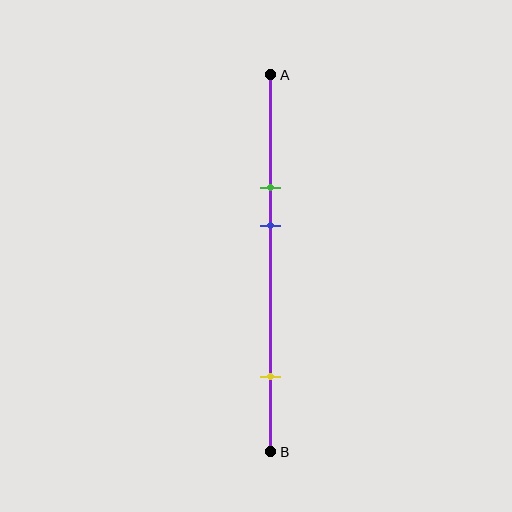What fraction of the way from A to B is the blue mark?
The blue mark is approximately 40% (0.4) of the way from A to B.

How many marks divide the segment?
There are 3 marks dividing the segment.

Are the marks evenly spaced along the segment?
No, the marks are not evenly spaced.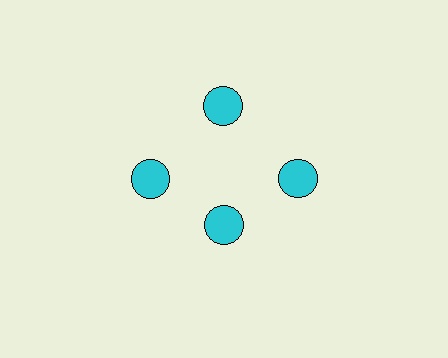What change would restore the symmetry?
The symmetry would be restored by moving it outward, back onto the ring so that all 4 circles sit at equal angles and equal distance from the center.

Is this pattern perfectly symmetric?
No. The 4 cyan circles are arranged in a ring, but one element near the 6 o'clock position is pulled inward toward the center, breaking the 4-fold rotational symmetry.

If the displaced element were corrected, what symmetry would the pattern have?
It would have 4-fold rotational symmetry — the pattern would map onto itself every 90 degrees.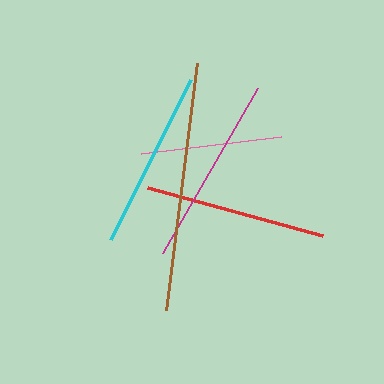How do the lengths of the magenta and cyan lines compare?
The magenta and cyan lines are approximately the same length.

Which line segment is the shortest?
The pink line is the shortest at approximately 141 pixels.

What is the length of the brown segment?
The brown segment is approximately 249 pixels long.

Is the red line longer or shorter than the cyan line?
The red line is longer than the cyan line.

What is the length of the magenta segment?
The magenta segment is approximately 190 pixels long.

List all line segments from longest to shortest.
From longest to shortest: brown, magenta, red, cyan, pink.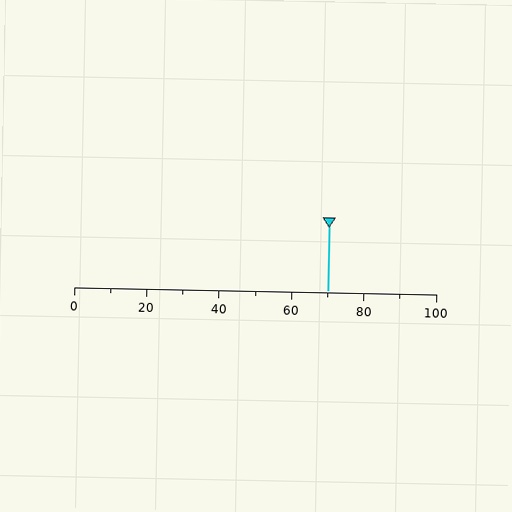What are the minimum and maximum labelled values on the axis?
The axis runs from 0 to 100.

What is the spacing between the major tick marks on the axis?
The major ticks are spaced 20 apart.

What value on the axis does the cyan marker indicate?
The marker indicates approximately 70.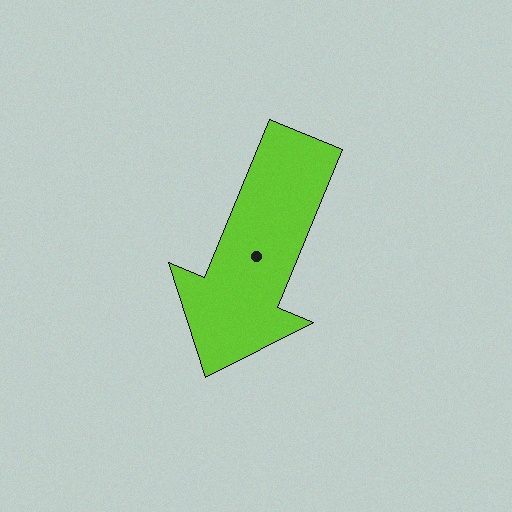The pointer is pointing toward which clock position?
Roughly 7 o'clock.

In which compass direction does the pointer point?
South.